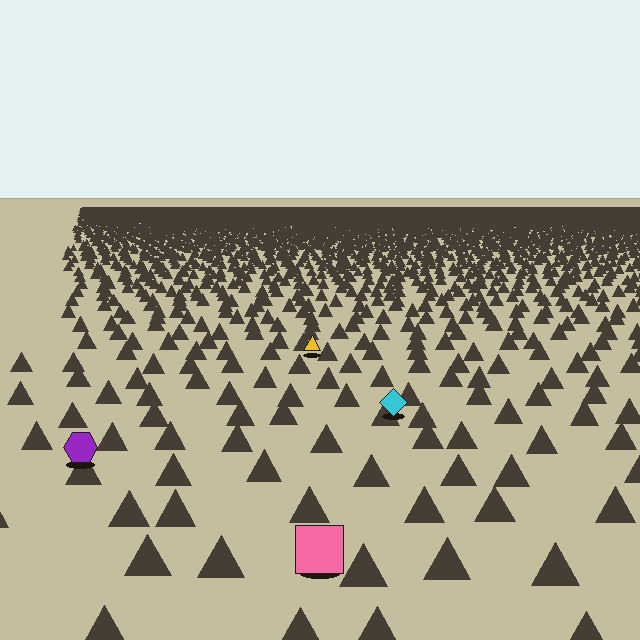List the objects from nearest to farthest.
From nearest to farthest: the pink square, the purple hexagon, the cyan diamond, the yellow triangle.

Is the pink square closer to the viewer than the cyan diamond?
Yes. The pink square is closer — you can tell from the texture gradient: the ground texture is coarser near it.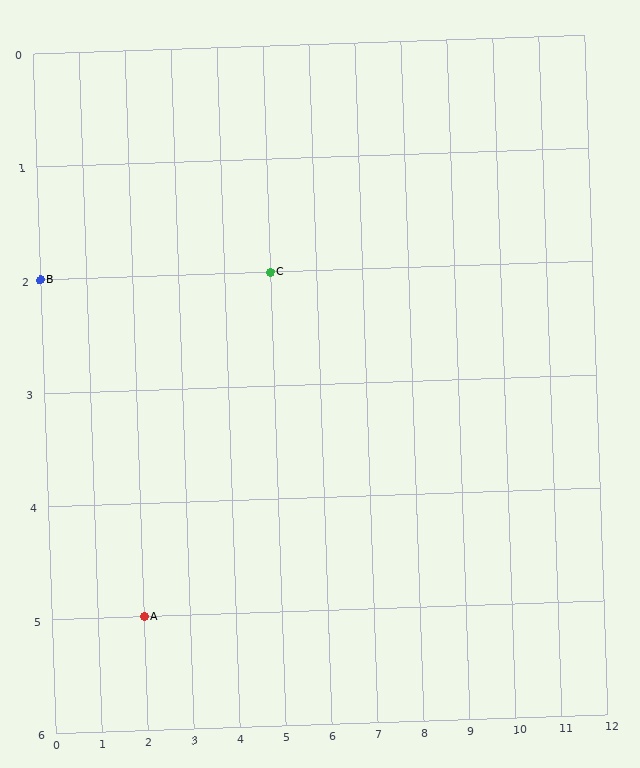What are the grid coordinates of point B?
Point B is at grid coordinates (0, 2).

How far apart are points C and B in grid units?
Points C and B are 5 columns apart.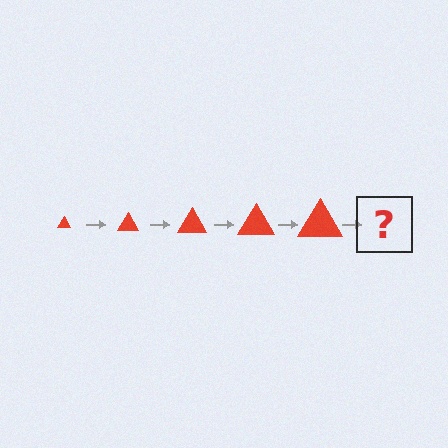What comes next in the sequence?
The next element should be a red triangle, larger than the previous one.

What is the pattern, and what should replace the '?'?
The pattern is that the triangle gets progressively larger each step. The '?' should be a red triangle, larger than the previous one.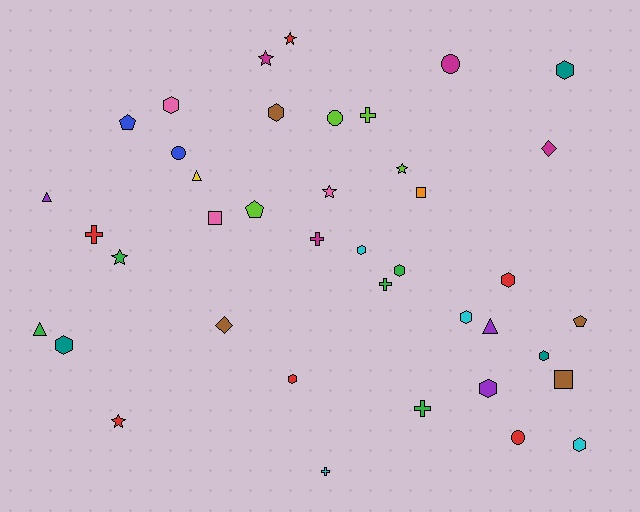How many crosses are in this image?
There are 6 crosses.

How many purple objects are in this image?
There are 3 purple objects.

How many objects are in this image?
There are 40 objects.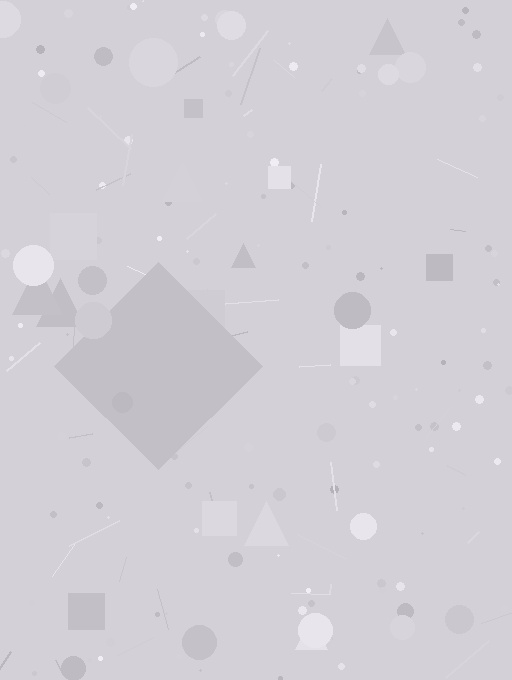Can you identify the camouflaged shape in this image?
The camouflaged shape is a diamond.